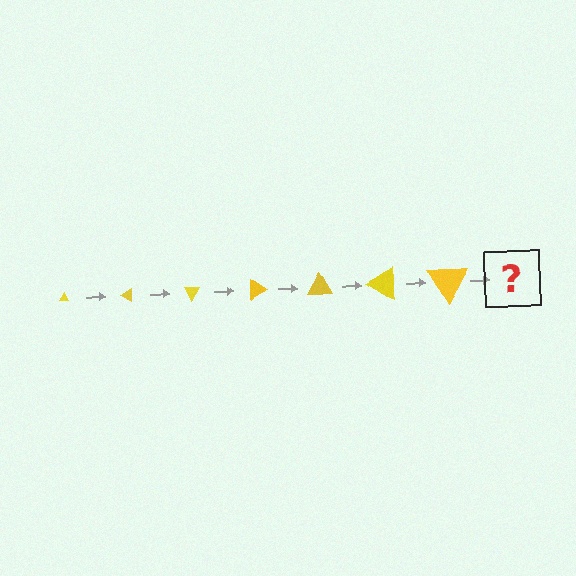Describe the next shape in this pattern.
It should be a triangle, larger than the previous one and rotated 210 degrees from the start.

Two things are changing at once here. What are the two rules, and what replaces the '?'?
The two rules are that the triangle grows larger each step and it rotates 30 degrees each step. The '?' should be a triangle, larger than the previous one and rotated 210 degrees from the start.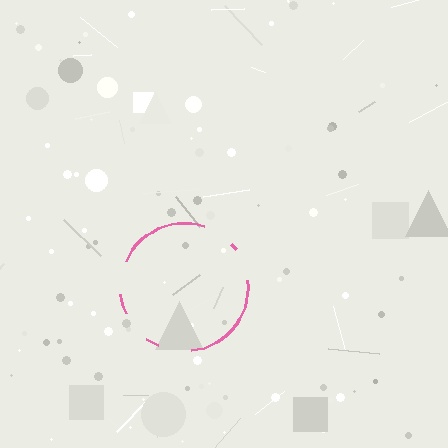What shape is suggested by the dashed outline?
The dashed outline suggests a circle.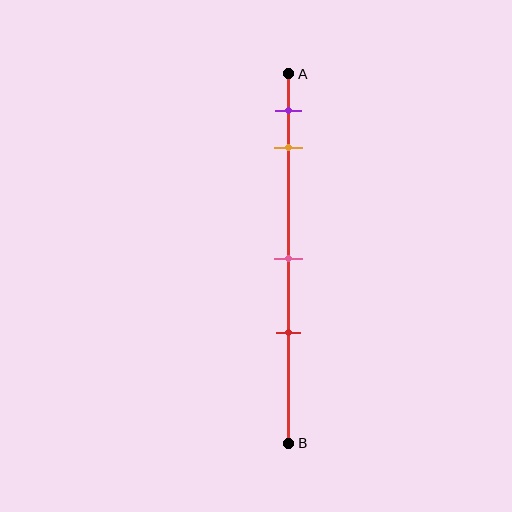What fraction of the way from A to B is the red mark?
The red mark is approximately 70% (0.7) of the way from A to B.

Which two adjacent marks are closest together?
The purple and orange marks are the closest adjacent pair.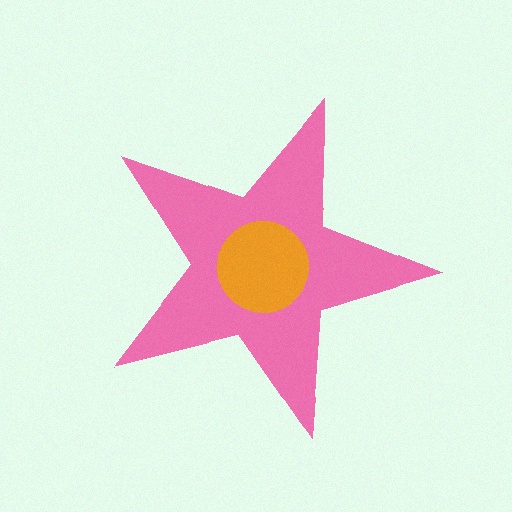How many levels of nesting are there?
2.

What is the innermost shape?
The orange circle.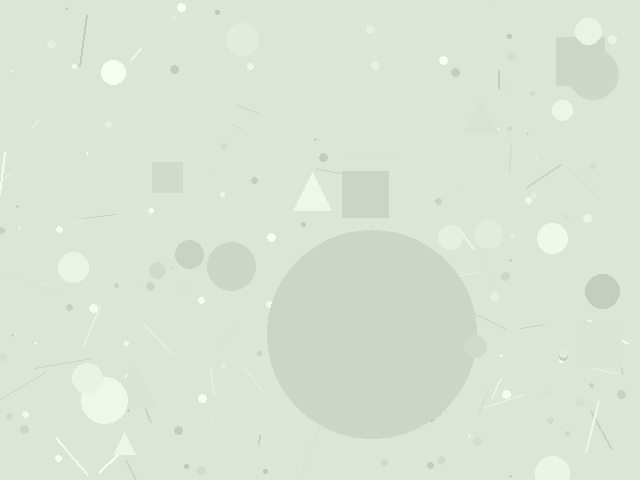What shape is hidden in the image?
A circle is hidden in the image.